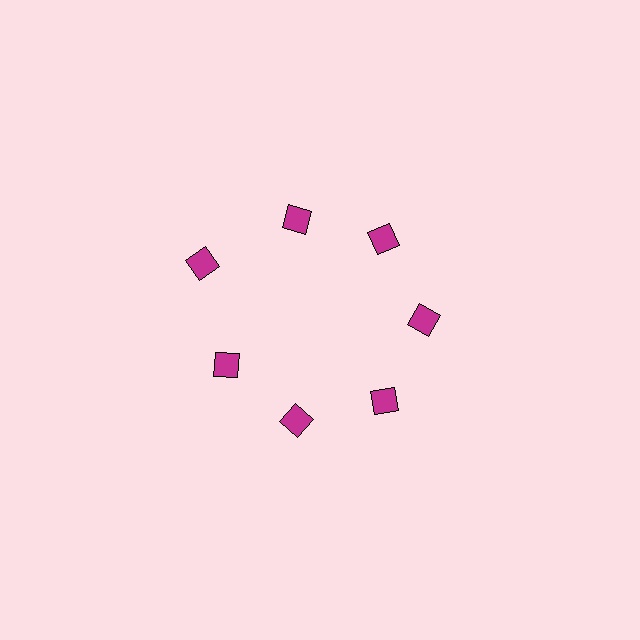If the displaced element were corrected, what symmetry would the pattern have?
It would have 7-fold rotational symmetry — the pattern would map onto itself every 51 degrees.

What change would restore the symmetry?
The symmetry would be restored by moving it inward, back onto the ring so that all 7 diamonds sit at equal angles and equal distance from the center.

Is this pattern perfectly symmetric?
No. The 7 magenta diamonds are arranged in a ring, but one element near the 10 o'clock position is pushed outward from the center, breaking the 7-fold rotational symmetry.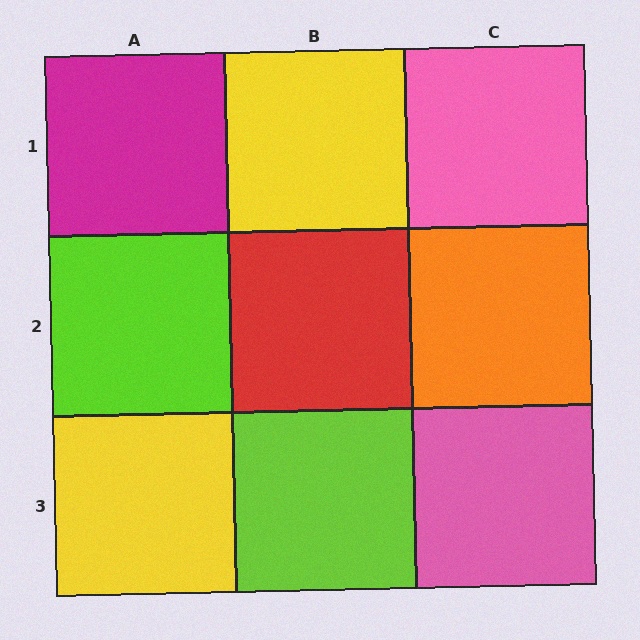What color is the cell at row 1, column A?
Magenta.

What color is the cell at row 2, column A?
Lime.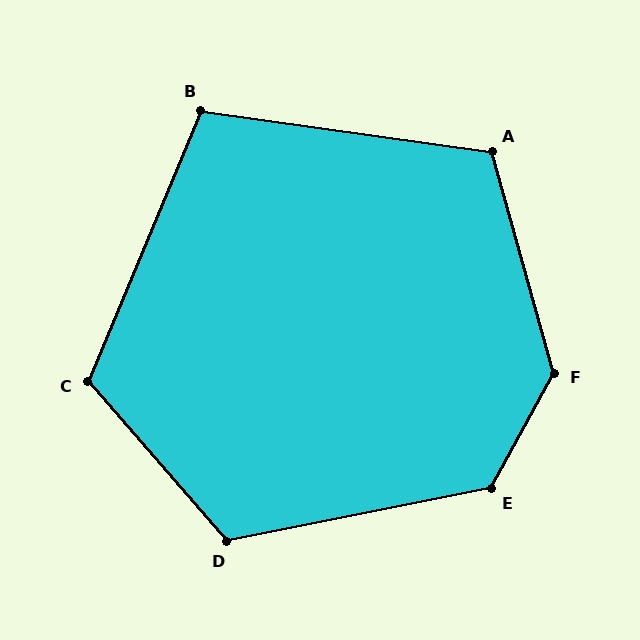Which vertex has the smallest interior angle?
B, at approximately 105 degrees.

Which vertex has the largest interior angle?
F, at approximately 136 degrees.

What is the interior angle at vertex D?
Approximately 120 degrees (obtuse).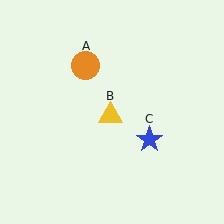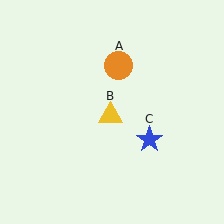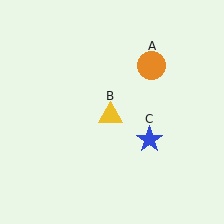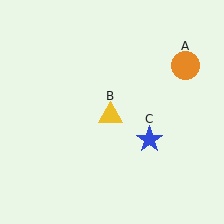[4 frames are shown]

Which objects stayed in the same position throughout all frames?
Yellow triangle (object B) and blue star (object C) remained stationary.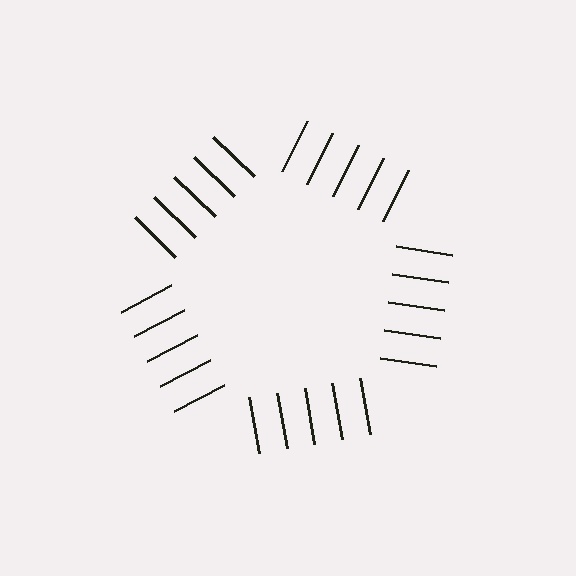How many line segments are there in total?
25 — 5 along each of the 5 edges.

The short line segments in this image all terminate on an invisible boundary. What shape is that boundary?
An illusory pentagon — the line segments terminate on its edges but no continuous stroke is drawn.